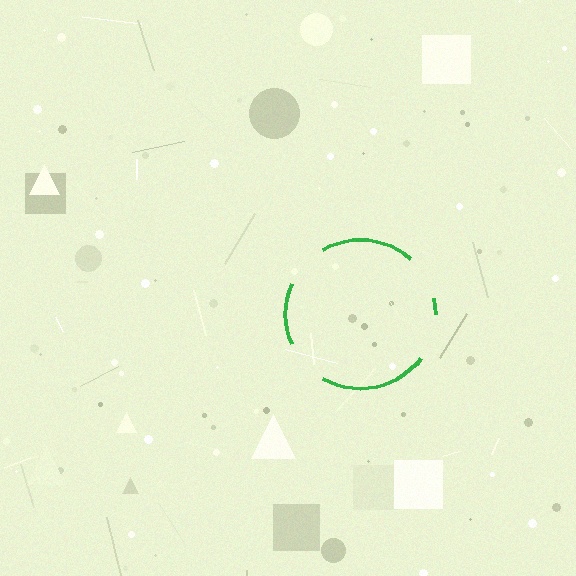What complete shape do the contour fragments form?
The contour fragments form a circle.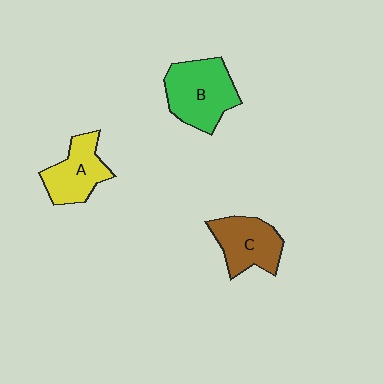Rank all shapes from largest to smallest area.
From largest to smallest: B (green), C (brown), A (yellow).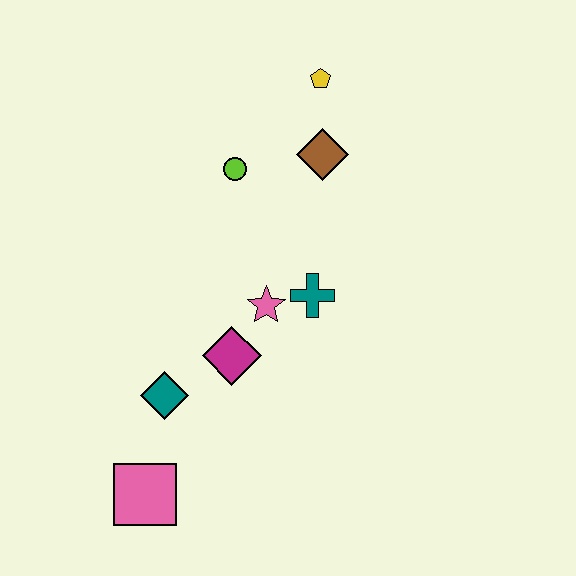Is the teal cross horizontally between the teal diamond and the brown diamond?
Yes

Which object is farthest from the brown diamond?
The pink square is farthest from the brown diamond.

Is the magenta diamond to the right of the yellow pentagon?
No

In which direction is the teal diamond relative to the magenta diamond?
The teal diamond is to the left of the magenta diamond.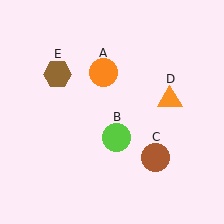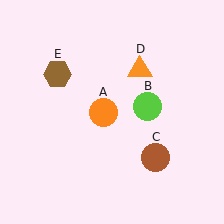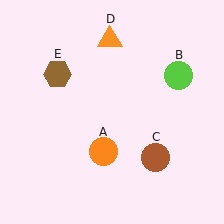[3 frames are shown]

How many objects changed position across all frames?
3 objects changed position: orange circle (object A), lime circle (object B), orange triangle (object D).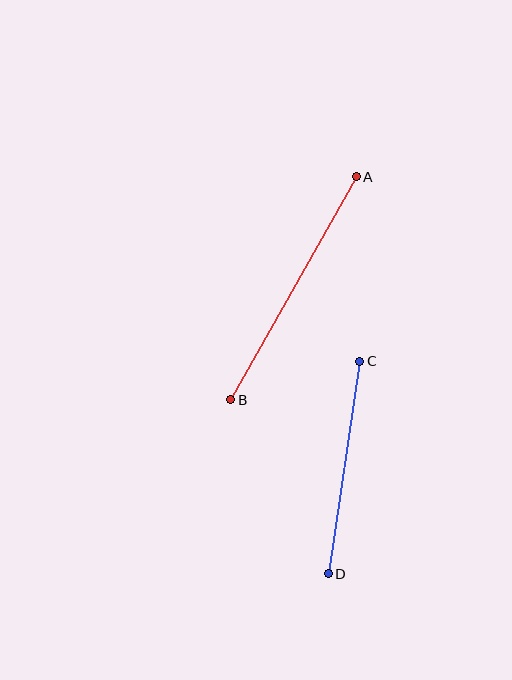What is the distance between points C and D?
The distance is approximately 215 pixels.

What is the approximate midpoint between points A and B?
The midpoint is at approximately (294, 288) pixels.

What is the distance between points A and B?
The distance is approximately 256 pixels.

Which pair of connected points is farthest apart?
Points A and B are farthest apart.